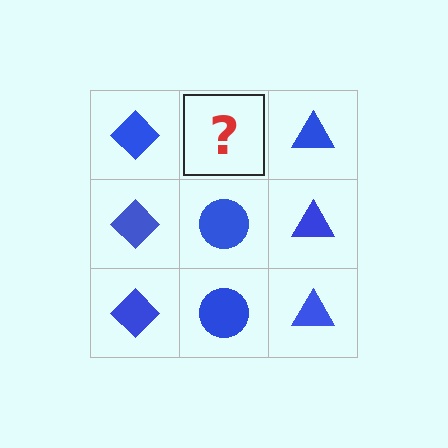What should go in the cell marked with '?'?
The missing cell should contain a blue circle.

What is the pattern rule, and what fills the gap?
The rule is that each column has a consistent shape. The gap should be filled with a blue circle.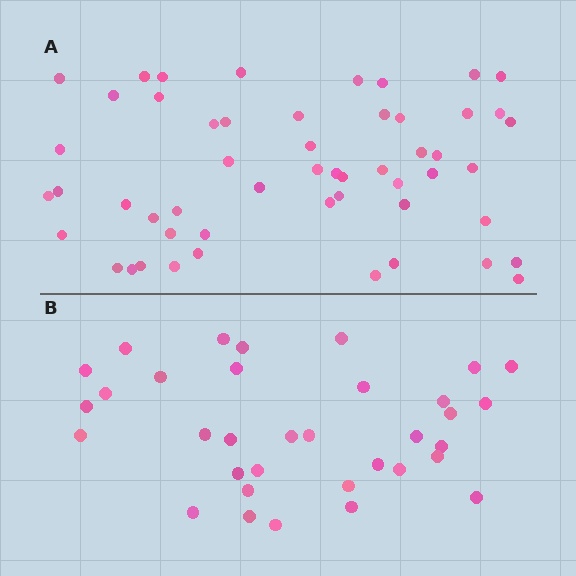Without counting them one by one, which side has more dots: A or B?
Region A (the top region) has more dots.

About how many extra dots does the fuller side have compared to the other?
Region A has approximately 20 more dots than region B.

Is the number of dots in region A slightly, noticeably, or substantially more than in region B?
Region A has substantially more. The ratio is roughly 1.6 to 1.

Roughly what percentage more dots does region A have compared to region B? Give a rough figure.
About 55% more.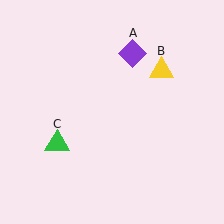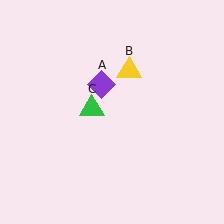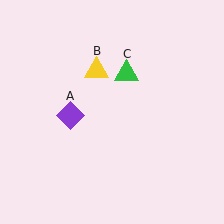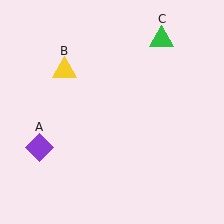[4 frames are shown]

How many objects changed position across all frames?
3 objects changed position: purple diamond (object A), yellow triangle (object B), green triangle (object C).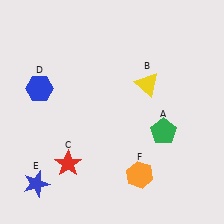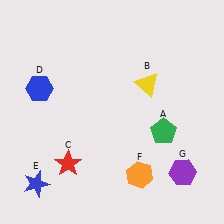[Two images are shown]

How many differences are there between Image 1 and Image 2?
There is 1 difference between the two images.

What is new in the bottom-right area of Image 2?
A purple hexagon (G) was added in the bottom-right area of Image 2.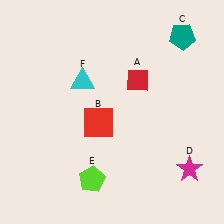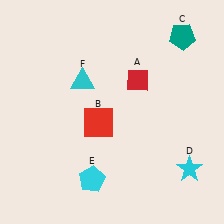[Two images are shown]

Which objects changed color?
D changed from magenta to cyan. E changed from lime to cyan.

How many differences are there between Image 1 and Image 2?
There are 2 differences between the two images.